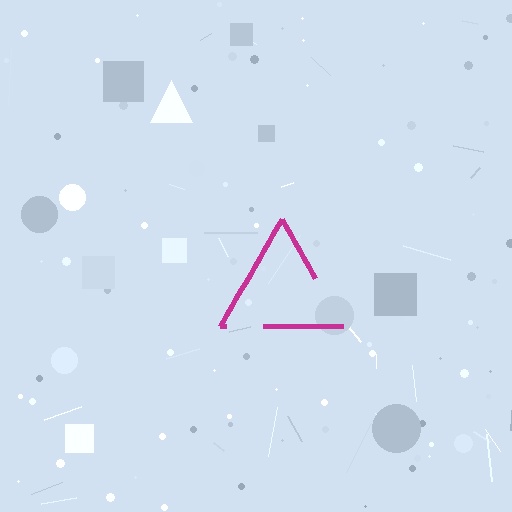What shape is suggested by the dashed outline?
The dashed outline suggests a triangle.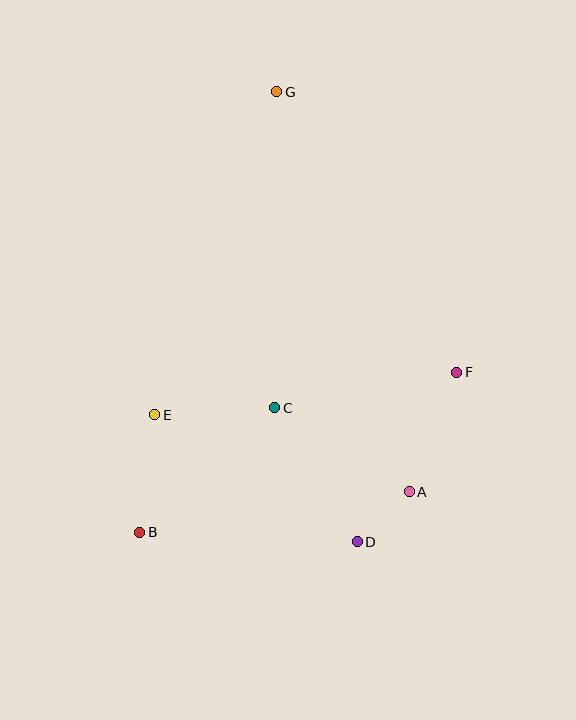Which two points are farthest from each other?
Points B and G are farthest from each other.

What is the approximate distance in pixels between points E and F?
The distance between E and F is approximately 305 pixels.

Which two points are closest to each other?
Points A and D are closest to each other.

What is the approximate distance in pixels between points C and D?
The distance between C and D is approximately 157 pixels.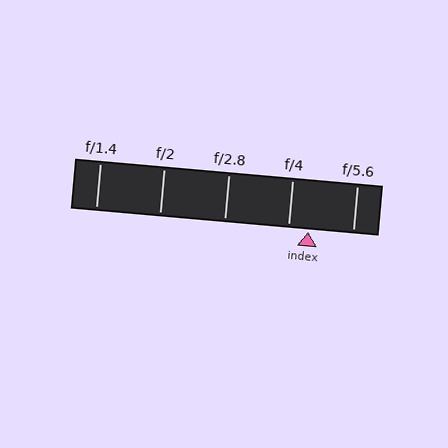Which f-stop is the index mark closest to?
The index mark is closest to f/4.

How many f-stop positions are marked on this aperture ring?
There are 5 f-stop positions marked.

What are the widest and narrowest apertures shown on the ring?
The widest aperture shown is f/1.4 and the narrowest is f/5.6.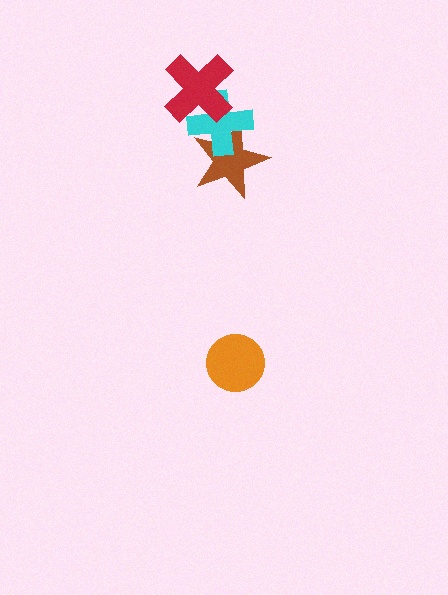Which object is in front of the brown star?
The cyan cross is in front of the brown star.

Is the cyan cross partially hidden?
Yes, it is partially covered by another shape.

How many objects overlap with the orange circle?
0 objects overlap with the orange circle.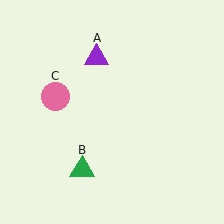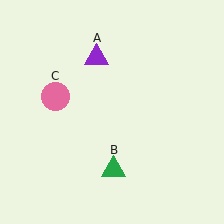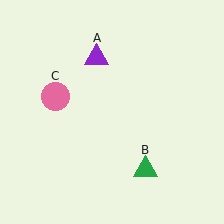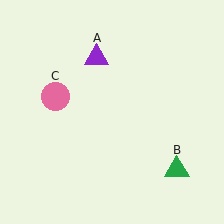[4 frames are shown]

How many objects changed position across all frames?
1 object changed position: green triangle (object B).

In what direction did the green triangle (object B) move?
The green triangle (object B) moved right.